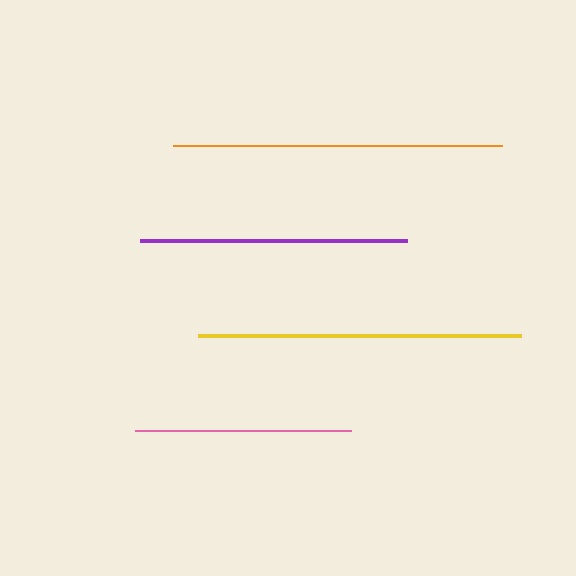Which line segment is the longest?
The orange line is the longest at approximately 329 pixels.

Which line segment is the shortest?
The pink line is the shortest at approximately 216 pixels.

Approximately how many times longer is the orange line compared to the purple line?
The orange line is approximately 1.2 times the length of the purple line.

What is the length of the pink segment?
The pink segment is approximately 216 pixels long.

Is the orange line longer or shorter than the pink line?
The orange line is longer than the pink line.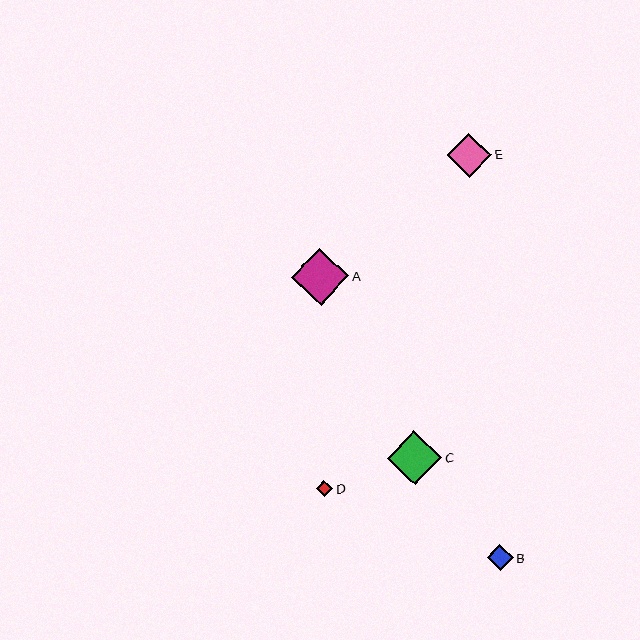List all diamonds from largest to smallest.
From largest to smallest: A, C, E, B, D.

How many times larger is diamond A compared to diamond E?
Diamond A is approximately 1.3 times the size of diamond E.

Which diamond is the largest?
Diamond A is the largest with a size of approximately 57 pixels.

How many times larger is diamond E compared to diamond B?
Diamond E is approximately 1.7 times the size of diamond B.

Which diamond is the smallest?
Diamond D is the smallest with a size of approximately 16 pixels.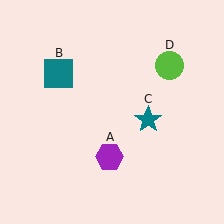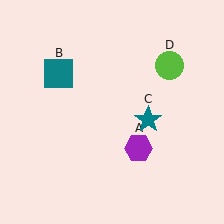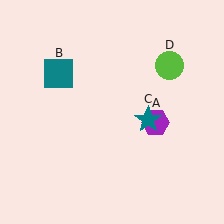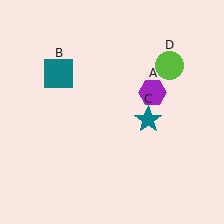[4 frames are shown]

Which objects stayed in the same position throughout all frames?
Teal square (object B) and teal star (object C) and lime circle (object D) remained stationary.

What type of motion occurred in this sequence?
The purple hexagon (object A) rotated counterclockwise around the center of the scene.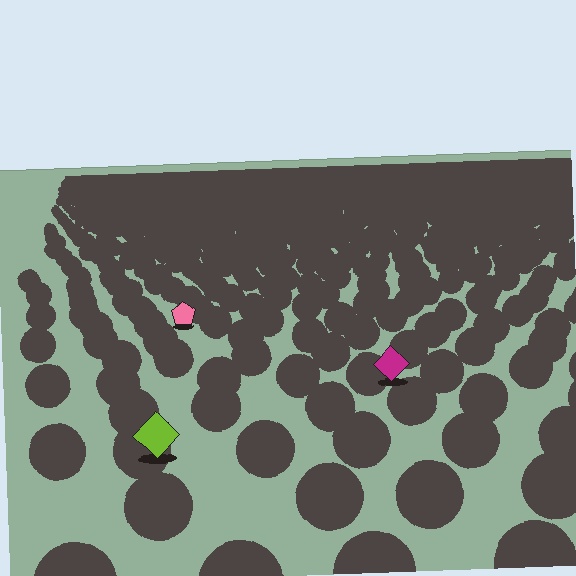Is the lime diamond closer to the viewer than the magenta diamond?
Yes. The lime diamond is closer — you can tell from the texture gradient: the ground texture is coarser near it.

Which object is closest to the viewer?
The lime diamond is closest. The texture marks near it are larger and more spread out.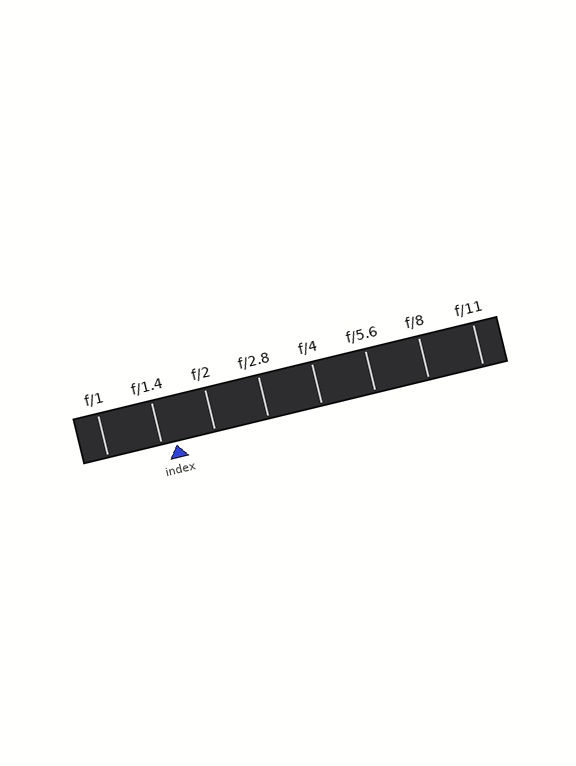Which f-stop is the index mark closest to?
The index mark is closest to f/1.4.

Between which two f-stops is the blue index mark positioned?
The index mark is between f/1.4 and f/2.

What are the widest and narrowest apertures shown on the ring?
The widest aperture shown is f/1 and the narrowest is f/11.